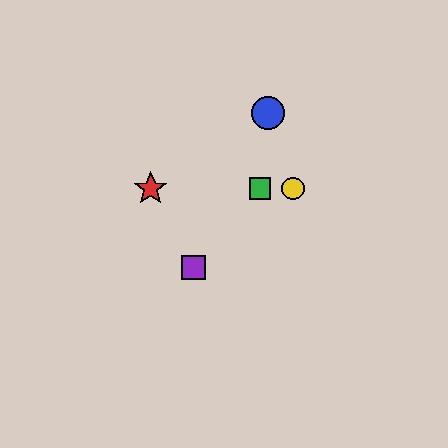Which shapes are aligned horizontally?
The red star, the green square, the yellow circle are aligned horizontally.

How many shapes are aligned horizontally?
3 shapes (the red star, the green square, the yellow circle) are aligned horizontally.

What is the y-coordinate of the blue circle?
The blue circle is at y≈113.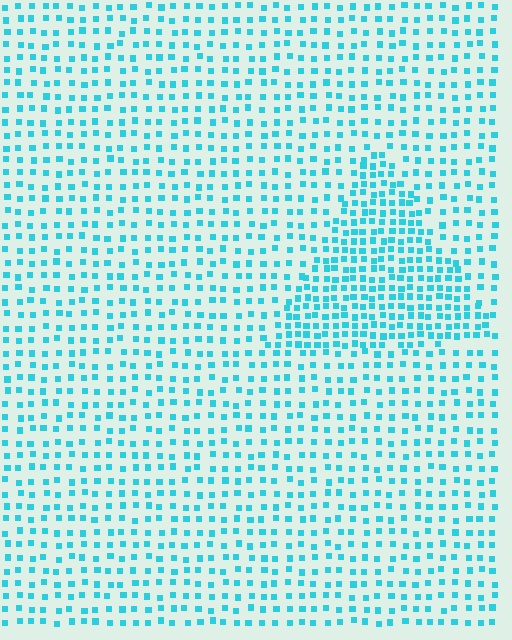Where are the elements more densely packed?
The elements are more densely packed inside the triangle boundary.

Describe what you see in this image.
The image contains small cyan elements arranged at two different densities. A triangle-shaped region is visible where the elements are more densely packed than the surrounding area.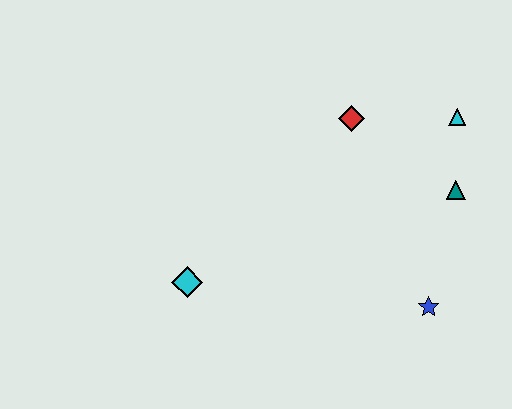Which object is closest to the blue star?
The teal triangle is closest to the blue star.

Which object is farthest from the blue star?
The cyan diamond is farthest from the blue star.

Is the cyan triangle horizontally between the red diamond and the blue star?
No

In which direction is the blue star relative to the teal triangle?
The blue star is below the teal triangle.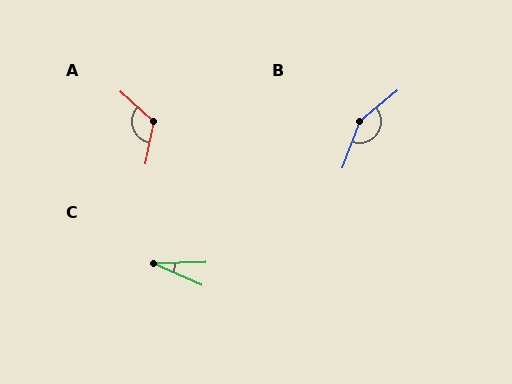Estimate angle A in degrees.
Approximately 120 degrees.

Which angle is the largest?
B, at approximately 150 degrees.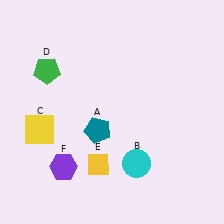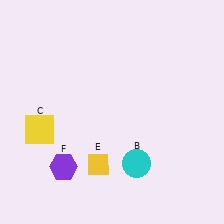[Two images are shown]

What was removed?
The green pentagon (D), the teal pentagon (A) were removed in Image 2.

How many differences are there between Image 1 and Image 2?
There are 2 differences between the two images.